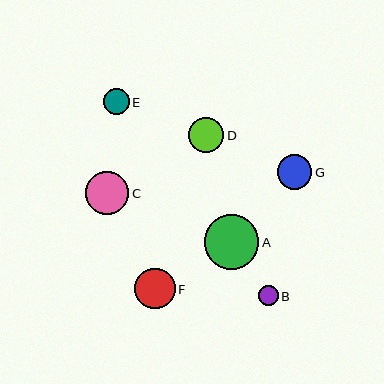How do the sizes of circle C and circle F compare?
Circle C and circle F are approximately the same size.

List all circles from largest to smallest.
From largest to smallest: A, C, F, D, G, E, B.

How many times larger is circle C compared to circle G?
Circle C is approximately 1.3 times the size of circle G.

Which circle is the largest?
Circle A is the largest with a size of approximately 54 pixels.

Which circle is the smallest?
Circle B is the smallest with a size of approximately 20 pixels.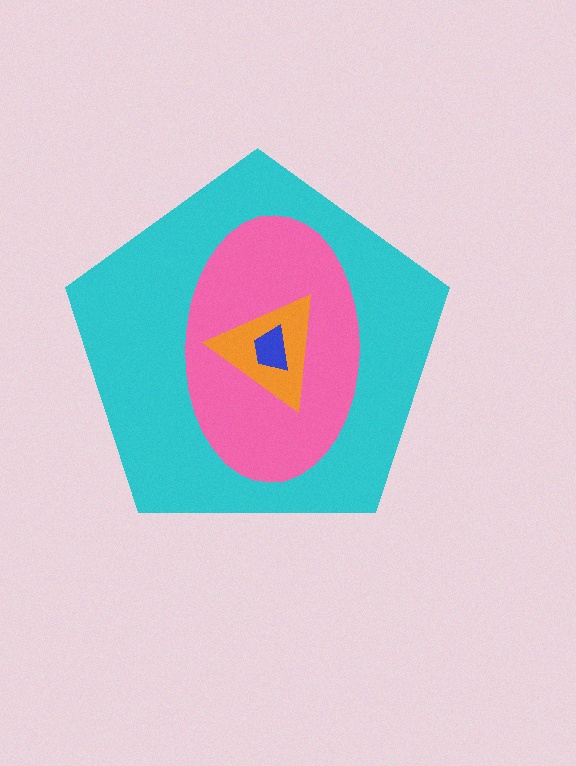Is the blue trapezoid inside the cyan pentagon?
Yes.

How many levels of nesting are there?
4.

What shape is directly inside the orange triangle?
The blue trapezoid.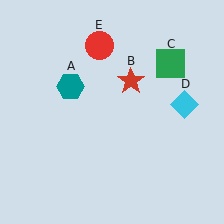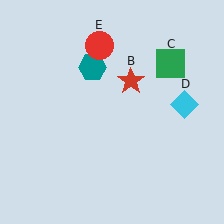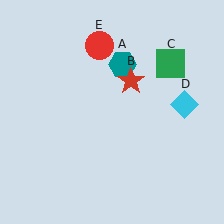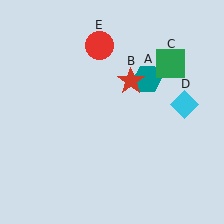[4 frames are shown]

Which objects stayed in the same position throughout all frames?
Red star (object B) and green square (object C) and cyan diamond (object D) and red circle (object E) remained stationary.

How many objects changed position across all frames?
1 object changed position: teal hexagon (object A).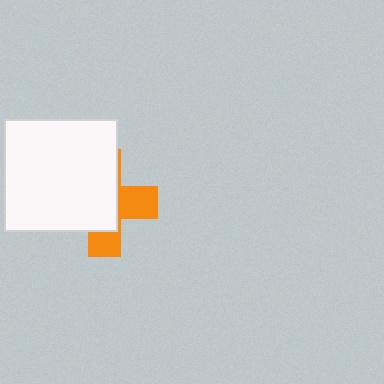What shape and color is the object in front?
The object in front is a white square.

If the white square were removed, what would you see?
You would see the complete orange cross.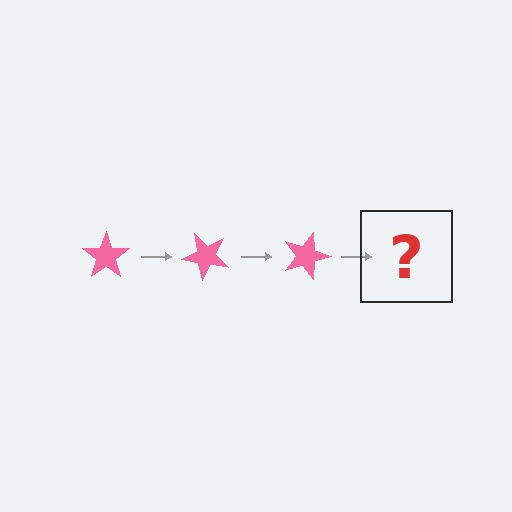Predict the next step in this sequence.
The next step is a pink star rotated 135 degrees.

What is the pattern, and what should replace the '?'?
The pattern is that the star rotates 45 degrees each step. The '?' should be a pink star rotated 135 degrees.